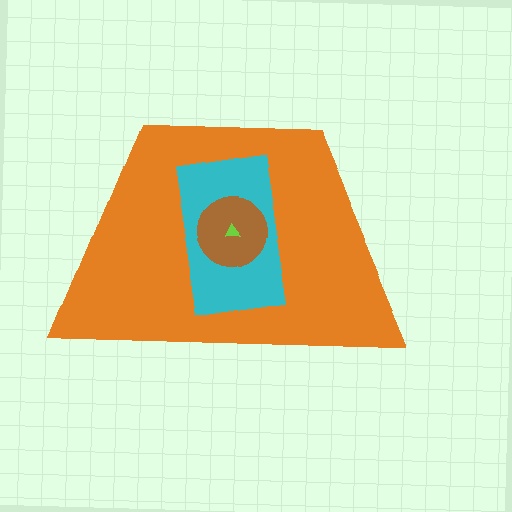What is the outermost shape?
The orange trapezoid.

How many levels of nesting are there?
4.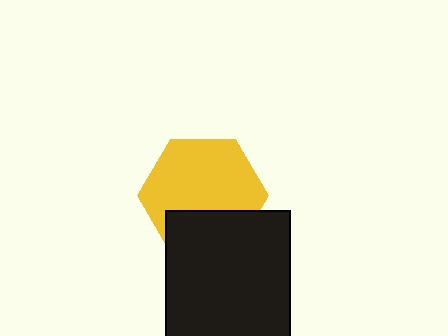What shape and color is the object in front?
The object in front is a black rectangle.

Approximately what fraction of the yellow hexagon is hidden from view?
Roughly 32% of the yellow hexagon is hidden behind the black rectangle.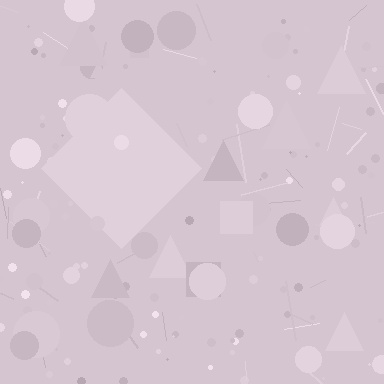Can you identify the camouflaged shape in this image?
The camouflaged shape is a diamond.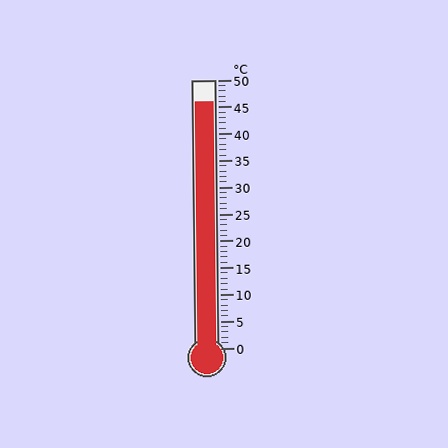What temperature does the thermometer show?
The thermometer shows approximately 46°C.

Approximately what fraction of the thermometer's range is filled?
The thermometer is filled to approximately 90% of its range.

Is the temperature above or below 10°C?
The temperature is above 10°C.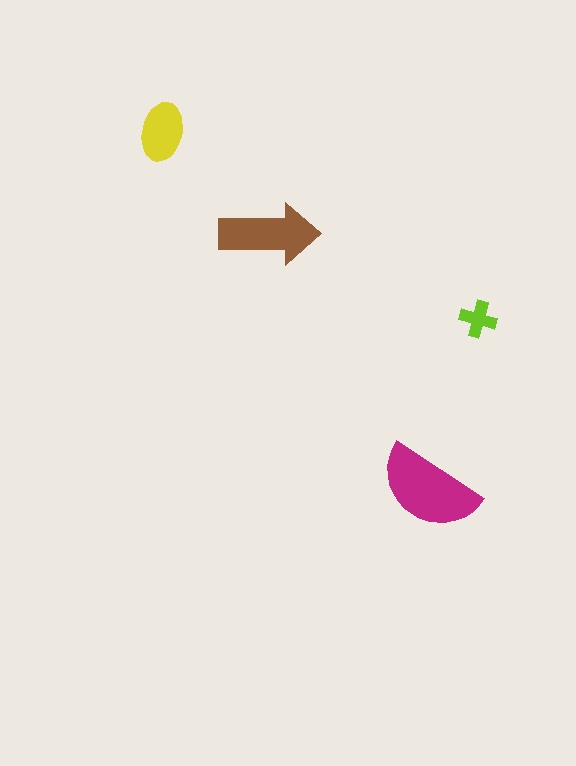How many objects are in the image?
There are 4 objects in the image.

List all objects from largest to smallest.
The magenta semicircle, the brown arrow, the yellow ellipse, the lime cross.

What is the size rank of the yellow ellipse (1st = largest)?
3rd.